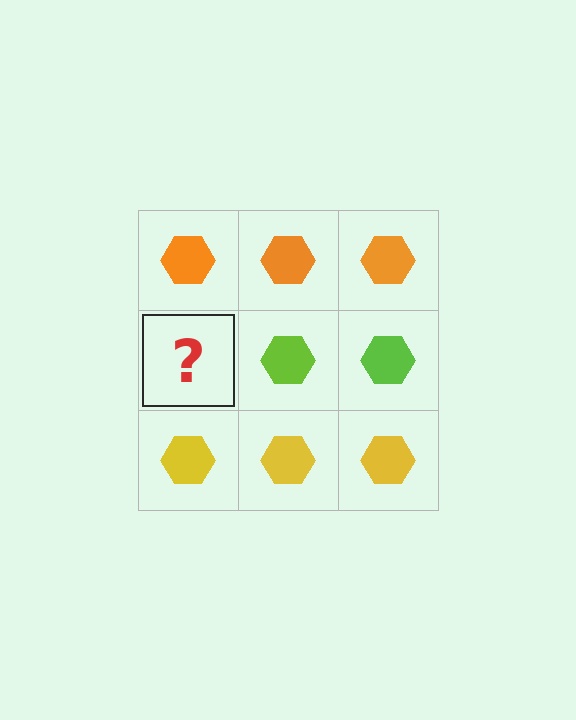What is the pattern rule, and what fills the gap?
The rule is that each row has a consistent color. The gap should be filled with a lime hexagon.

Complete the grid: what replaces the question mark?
The question mark should be replaced with a lime hexagon.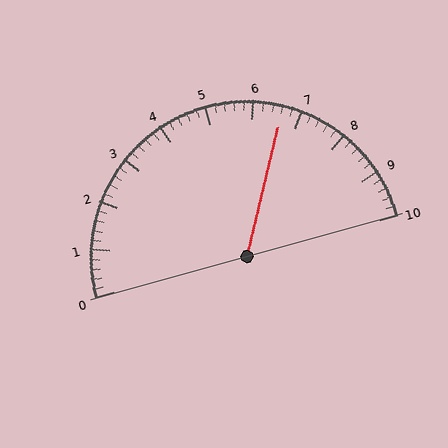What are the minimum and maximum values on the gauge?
The gauge ranges from 0 to 10.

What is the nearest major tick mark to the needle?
The nearest major tick mark is 7.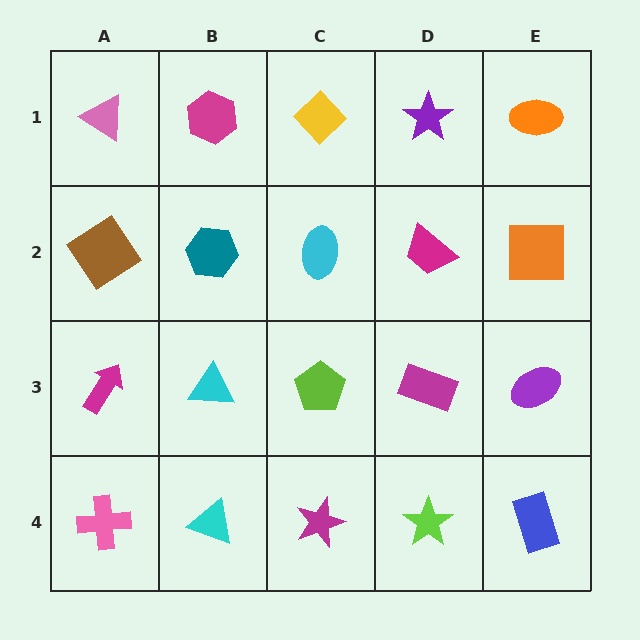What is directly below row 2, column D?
A magenta rectangle.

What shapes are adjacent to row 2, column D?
A purple star (row 1, column D), a magenta rectangle (row 3, column D), a cyan ellipse (row 2, column C), an orange square (row 2, column E).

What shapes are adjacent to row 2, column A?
A pink triangle (row 1, column A), a magenta arrow (row 3, column A), a teal hexagon (row 2, column B).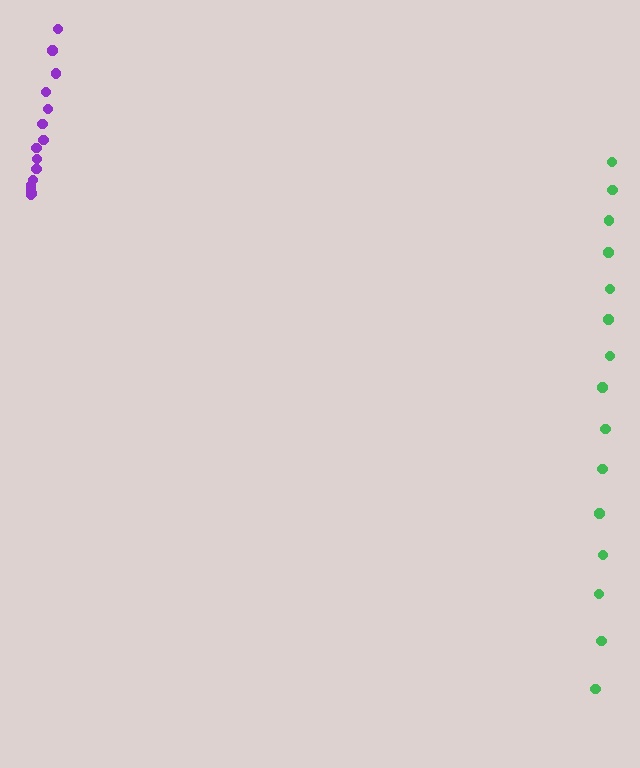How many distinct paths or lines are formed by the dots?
There are 2 distinct paths.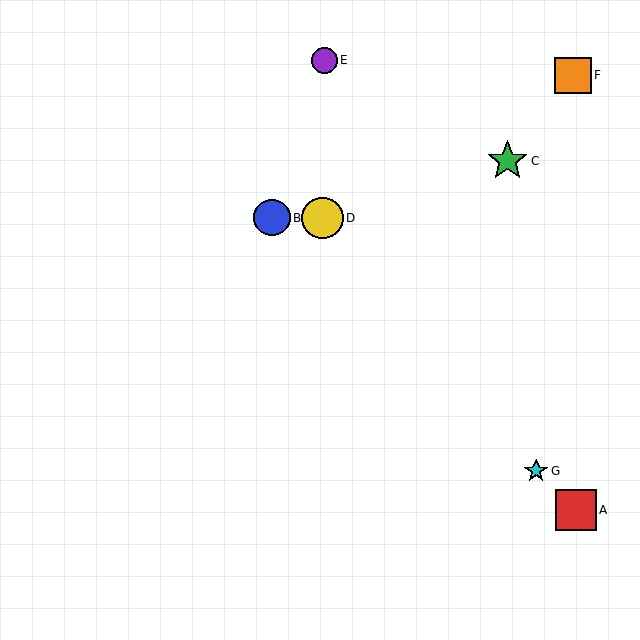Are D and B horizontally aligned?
Yes, both are at y≈218.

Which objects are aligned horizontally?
Objects B, D are aligned horizontally.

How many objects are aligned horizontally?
2 objects (B, D) are aligned horizontally.